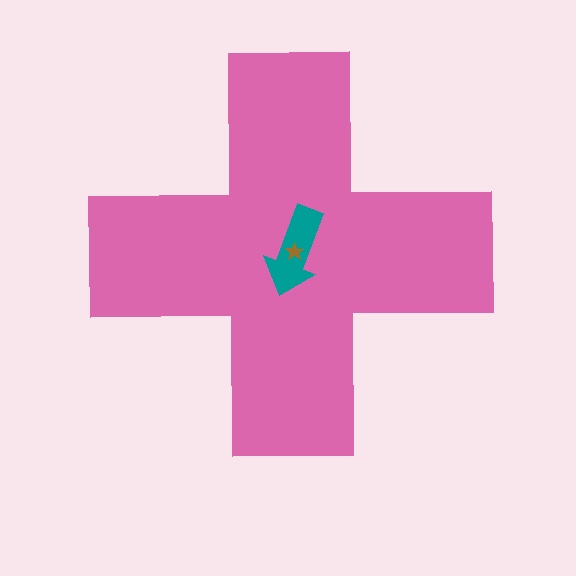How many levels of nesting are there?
3.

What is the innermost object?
The brown star.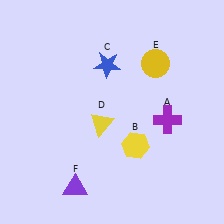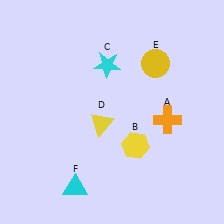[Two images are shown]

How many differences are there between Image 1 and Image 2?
There are 3 differences between the two images.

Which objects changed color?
A changed from purple to orange. C changed from blue to cyan. F changed from purple to cyan.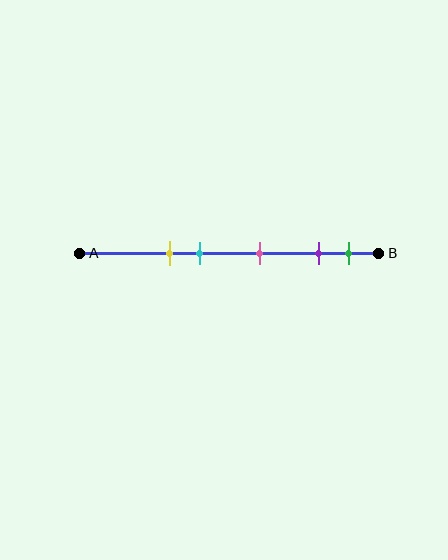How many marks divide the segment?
There are 5 marks dividing the segment.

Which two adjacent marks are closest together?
The purple and green marks are the closest adjacent pair.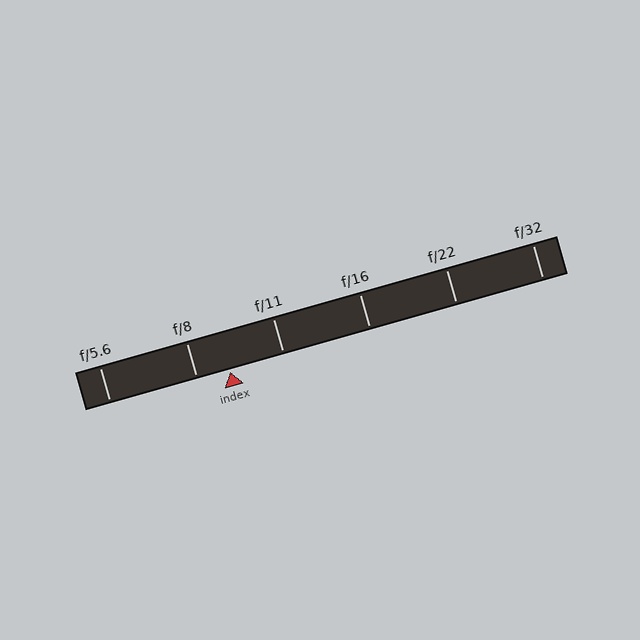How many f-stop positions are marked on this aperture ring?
There are 6 f-stop positions marked.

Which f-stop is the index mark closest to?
The index mark is closest to f/8.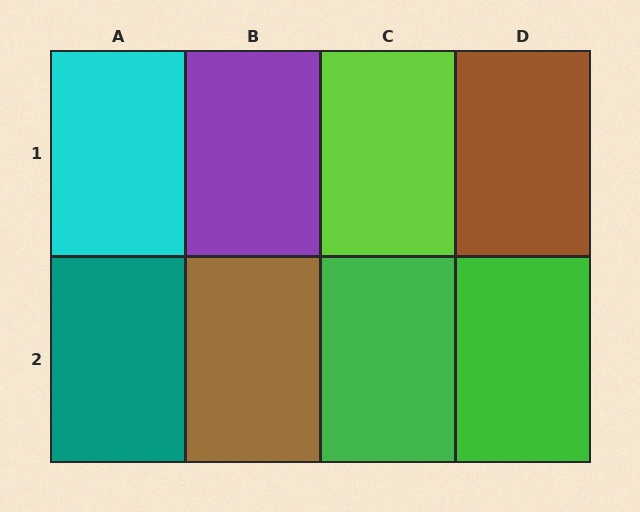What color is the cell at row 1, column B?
Purple.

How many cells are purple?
1 cell is purple.